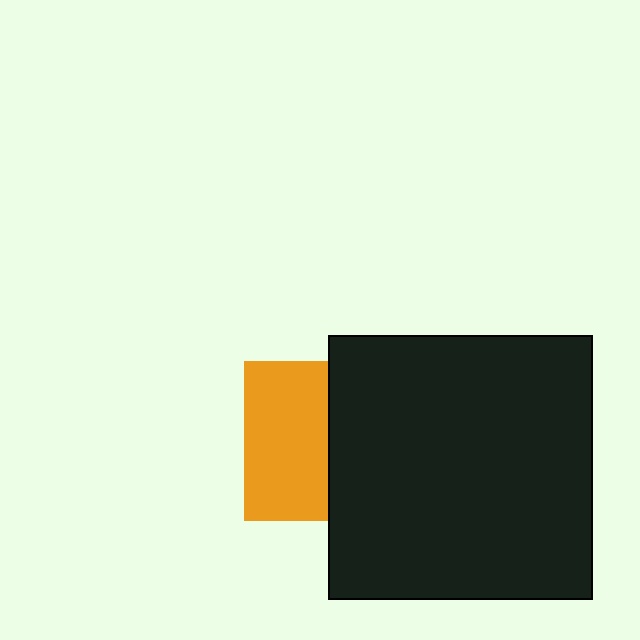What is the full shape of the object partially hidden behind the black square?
The partially hidden object is an orange square.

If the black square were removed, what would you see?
You would see the complete orange square.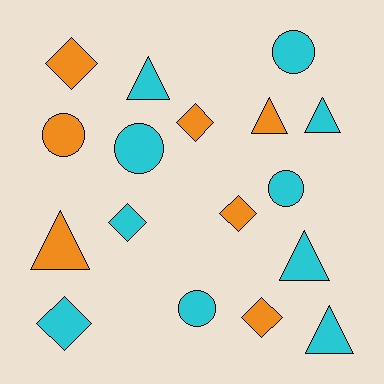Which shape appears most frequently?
Triangle, with 6 objects.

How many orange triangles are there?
There are 2 orange triangles.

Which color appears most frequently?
Cyan, with 10 objects.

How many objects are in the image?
There are 17 objects.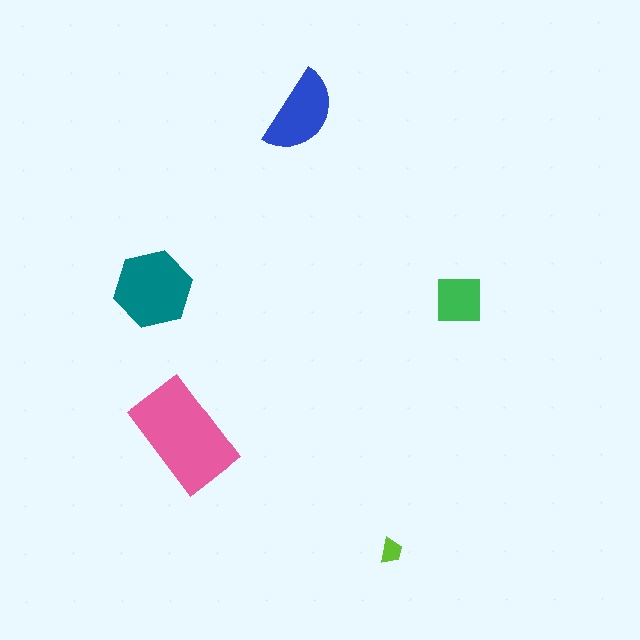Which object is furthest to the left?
The teal hexagon is leftmost.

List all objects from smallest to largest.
The lime trapezoid, the green square, the blue semicircle, the teal hexagon, the pink rectangle.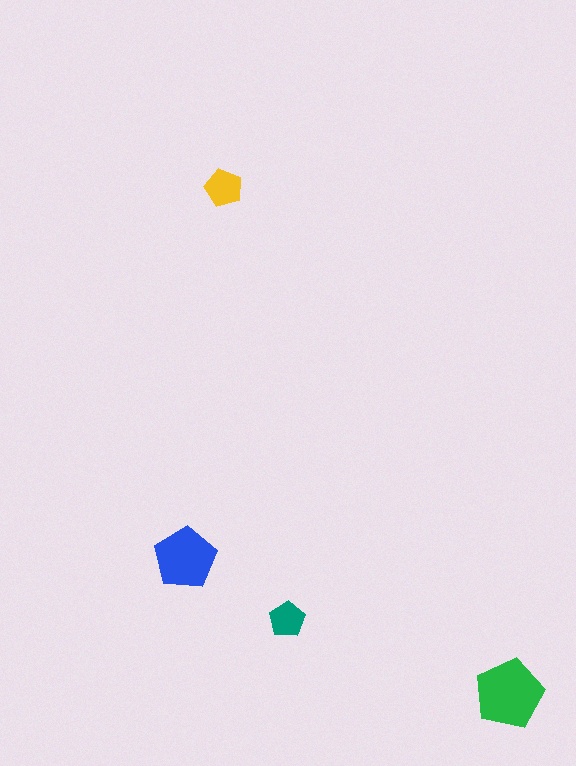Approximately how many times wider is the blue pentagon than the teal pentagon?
About 1.5 times wider.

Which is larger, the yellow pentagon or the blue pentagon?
The blue one.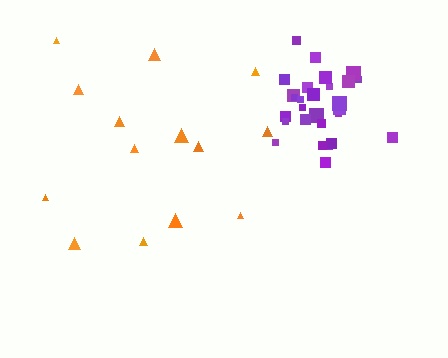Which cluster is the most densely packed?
Purple.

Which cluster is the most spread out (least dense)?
Orange.